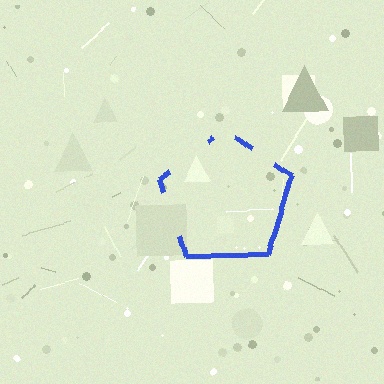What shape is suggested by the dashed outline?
The dashed outline suggests a pentagon.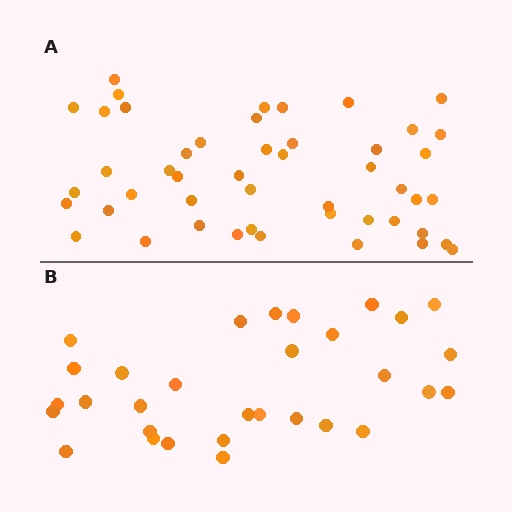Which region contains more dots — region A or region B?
Region A (the top region) has more dots.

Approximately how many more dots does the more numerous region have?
Region A has approximately 15 more dots than region B.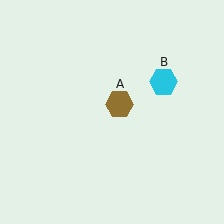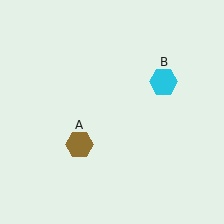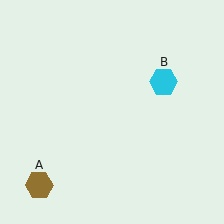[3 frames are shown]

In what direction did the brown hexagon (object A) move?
The brown hexagon (object A) moved down and to the left.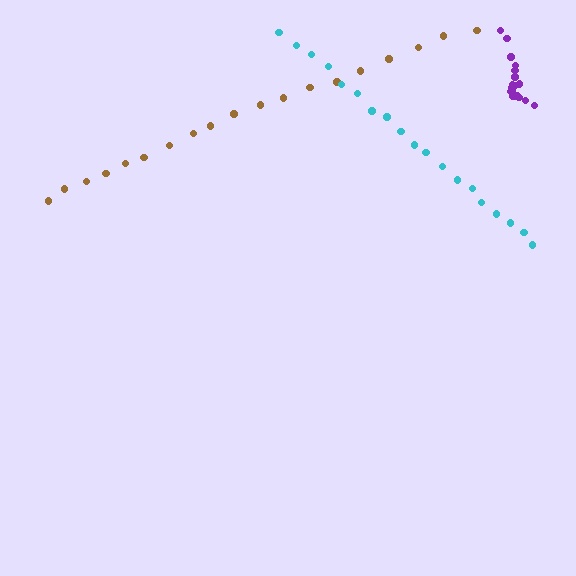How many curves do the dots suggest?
There are 3 distinct paths.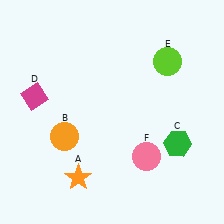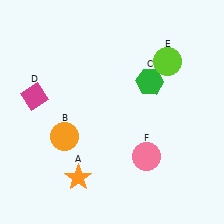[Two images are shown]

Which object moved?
The green hexagon (C) moved up.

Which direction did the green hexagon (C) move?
The green hexagon (C) moved up.